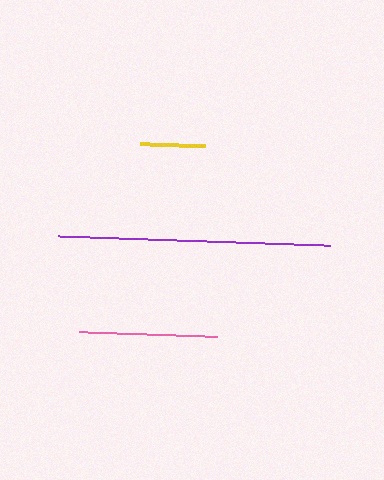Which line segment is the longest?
The purple line is the longest at approximately 272 pixels.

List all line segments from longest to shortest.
From longest to shortest: purple, pink, yellow.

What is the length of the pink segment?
The pink segment is approximately 138 pixels long.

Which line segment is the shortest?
The yellow line is the shortest at approximately 66 pixels.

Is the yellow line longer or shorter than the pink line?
The pink line is longer than the yellow line.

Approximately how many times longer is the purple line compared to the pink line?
The purple line is approximately 2.0 times the length of the pink line.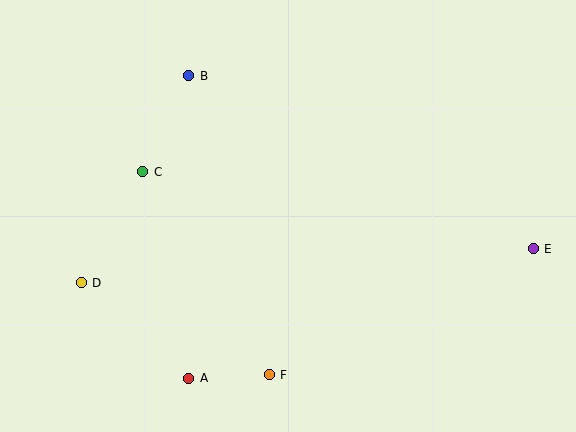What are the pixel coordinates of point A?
Point A is at (189, 378).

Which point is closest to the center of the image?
Point C at (143, 172) is closest to the center.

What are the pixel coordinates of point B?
Point B is at (189, 76).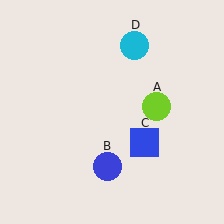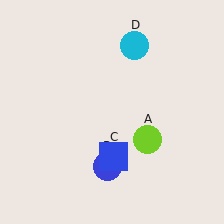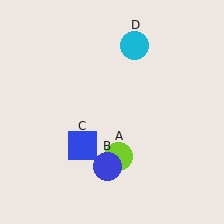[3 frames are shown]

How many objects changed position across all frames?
2 objects changed position: lime circle (object A), blue square (object C).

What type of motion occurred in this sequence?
The lime circle (object A), blue square (object C) rotated clockwise around the center of the scene.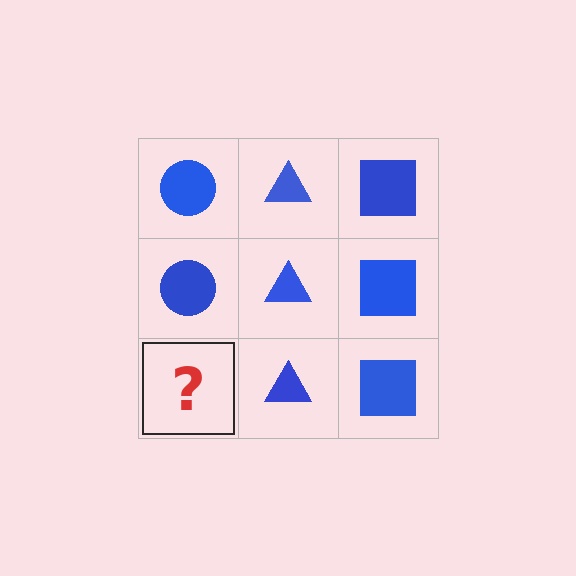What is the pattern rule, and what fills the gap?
The rule is that each column has a consistent shape. The gap should be filled with a blue circle.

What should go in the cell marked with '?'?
The missing cell should contain a blue circle.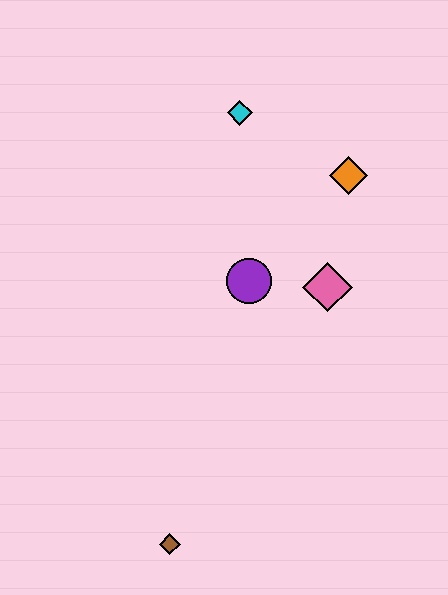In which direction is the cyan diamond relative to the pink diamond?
The cyan diamond is above the pink diamond.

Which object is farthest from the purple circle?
The brown diamond is farthest from the purple circle.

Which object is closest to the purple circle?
The pink diamond is closest to the purple circle.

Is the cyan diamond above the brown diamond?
Yes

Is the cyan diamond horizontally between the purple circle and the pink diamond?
No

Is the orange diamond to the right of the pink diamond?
Yes